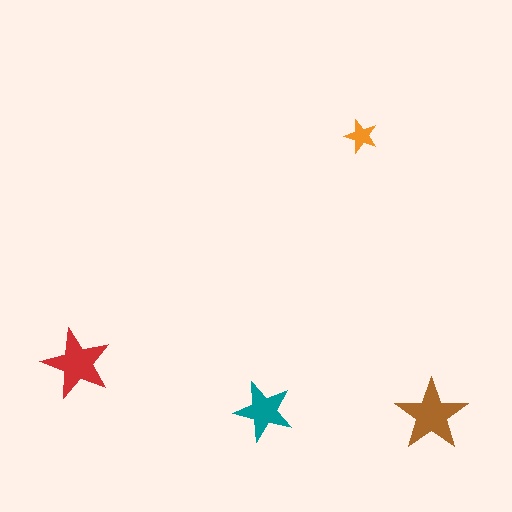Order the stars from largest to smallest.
the brown one, the red one, the teal one, the orange one.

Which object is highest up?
The orange star is topmost.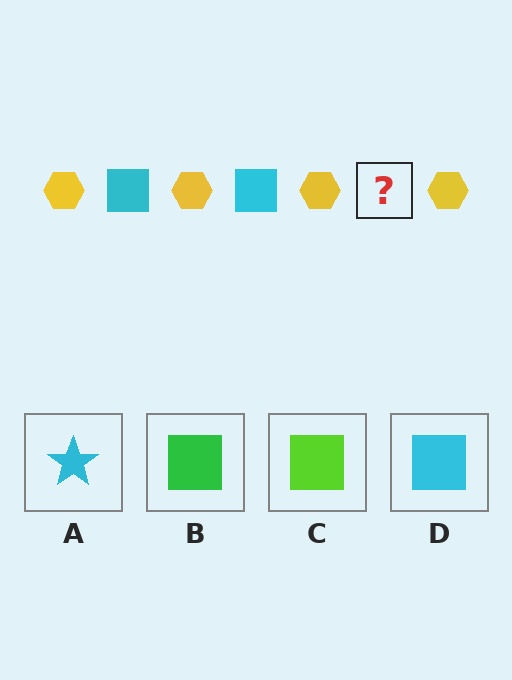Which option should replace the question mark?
Option D.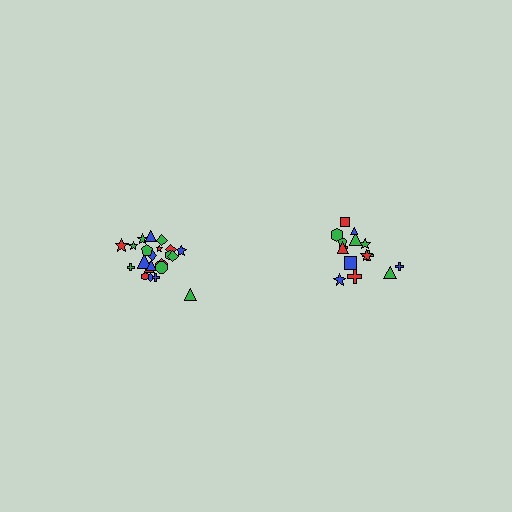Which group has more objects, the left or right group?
The left group.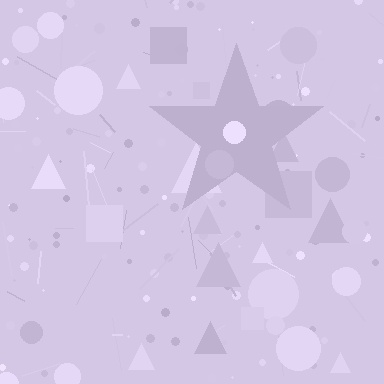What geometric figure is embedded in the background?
A star is embedded in the background.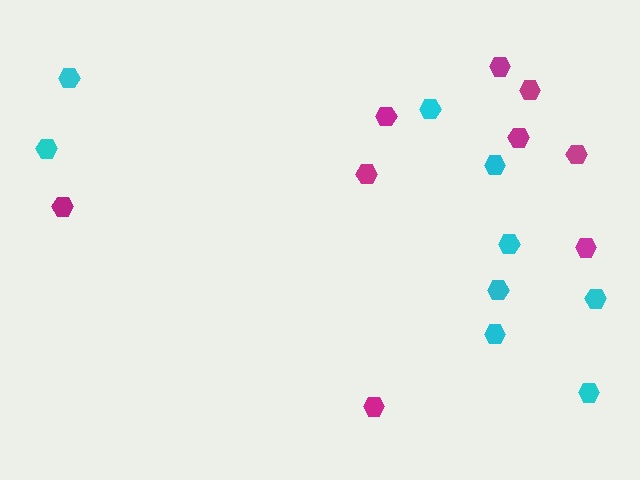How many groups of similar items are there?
There are 2 groups: one group of magenta hexagons (9) and one group of cyan hexagons (9).